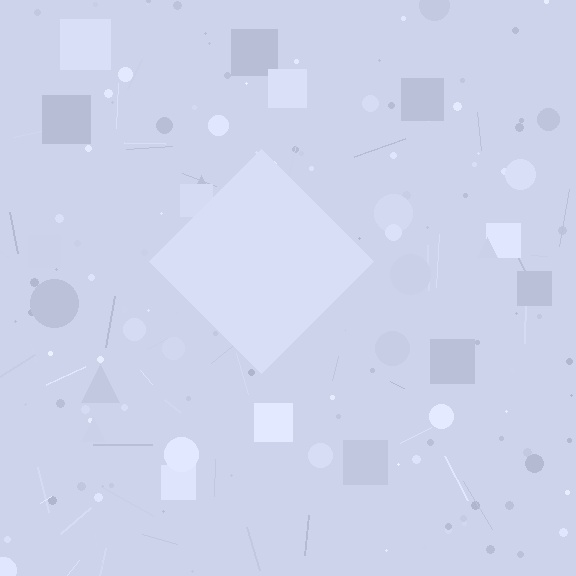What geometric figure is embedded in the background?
A diamond is embedded in the background.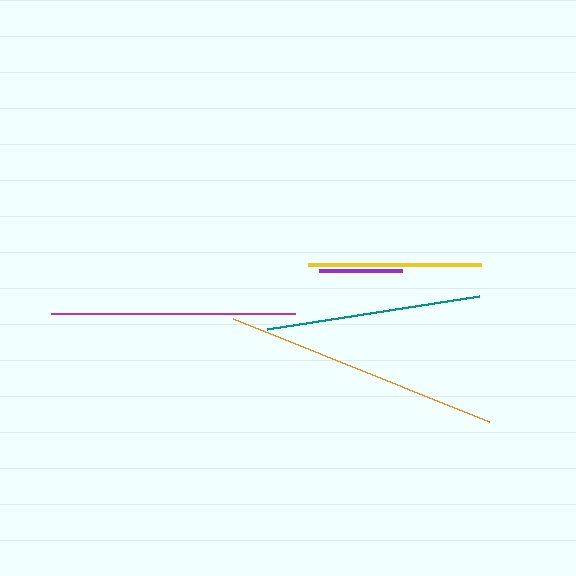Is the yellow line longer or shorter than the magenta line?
The magenta line is longer than the yellow line.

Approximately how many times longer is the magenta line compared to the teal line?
The magenta line is approximately 1.1 times the length of the teal line.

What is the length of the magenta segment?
The magenta segment is approximately 244 pixels long.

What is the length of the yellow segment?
The yellow segment is approximately 174 pixels long.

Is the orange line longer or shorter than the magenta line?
The orange line is longer than the magenta line.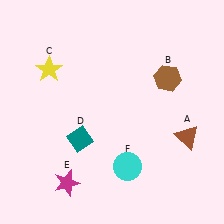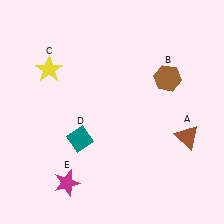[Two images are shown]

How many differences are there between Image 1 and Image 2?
There is 1 difference between the two images.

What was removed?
The cyan circle (F) was removed in Image 2.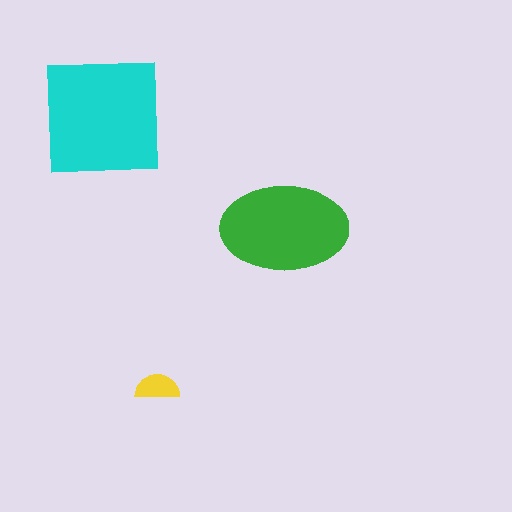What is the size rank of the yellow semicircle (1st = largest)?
3rd.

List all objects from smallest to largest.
The yellow semicircle, the green ellipse, the cyan square.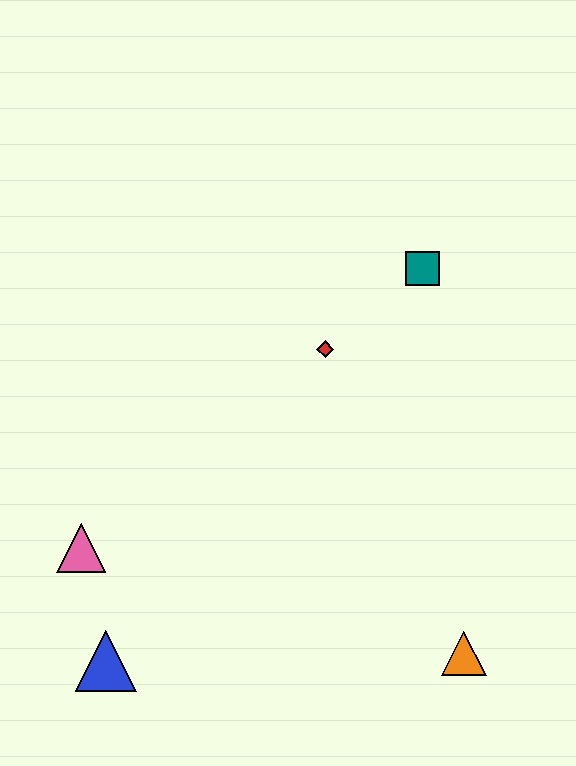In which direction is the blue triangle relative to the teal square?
The blue triangle is below the teal square.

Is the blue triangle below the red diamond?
Yes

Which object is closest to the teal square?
The red diamond is closest to the teal square.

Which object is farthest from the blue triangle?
The teal square is farthest from the blue triangle.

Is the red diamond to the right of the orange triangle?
No